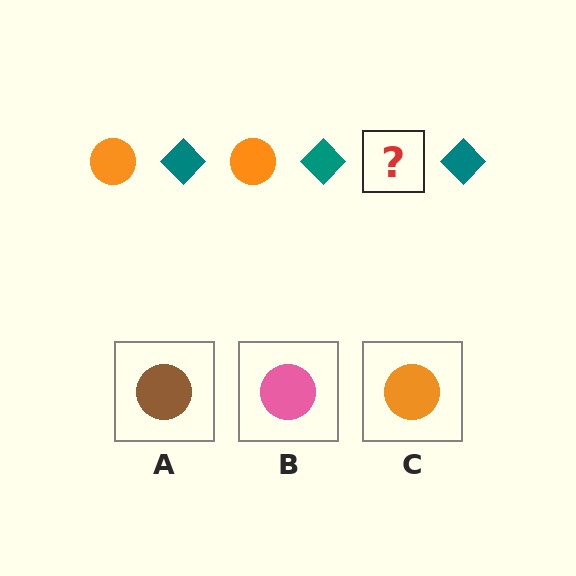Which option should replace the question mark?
Option C.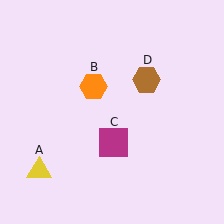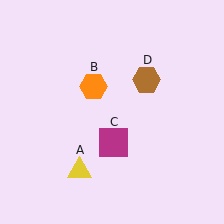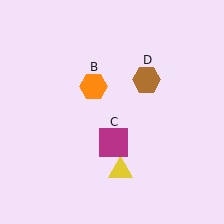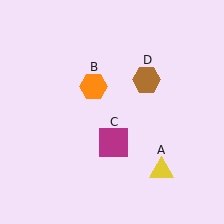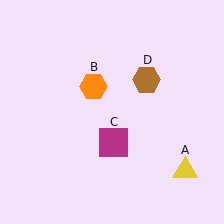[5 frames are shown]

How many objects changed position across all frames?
1 object changed position: yellow triangle (object A).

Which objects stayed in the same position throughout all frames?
Orange hexagon (object B) and magenta square (object C) and brown hexagon (object D) remained stationary.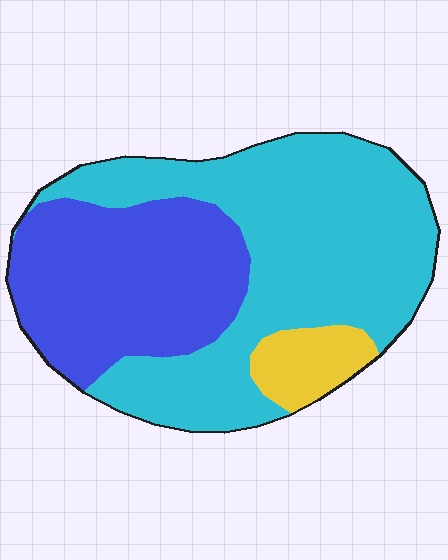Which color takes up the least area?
Yellow, at roughly 10%.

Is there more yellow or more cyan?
Cyan.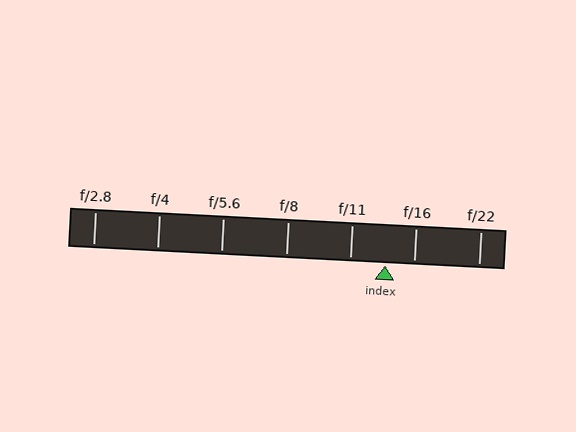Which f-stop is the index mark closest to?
The index mark is closest to f/16.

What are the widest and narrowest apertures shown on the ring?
The widest aperture shown is f/2.8 and the narrowest is f/22.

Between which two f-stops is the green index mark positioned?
The index mark is between f/11 and f/16.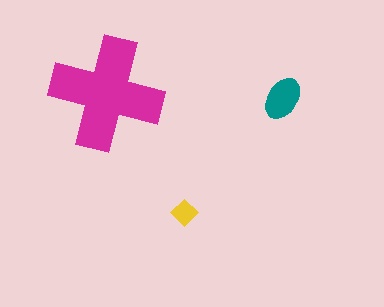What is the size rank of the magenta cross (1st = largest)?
1st.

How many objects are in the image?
There are 3 objects in the image.